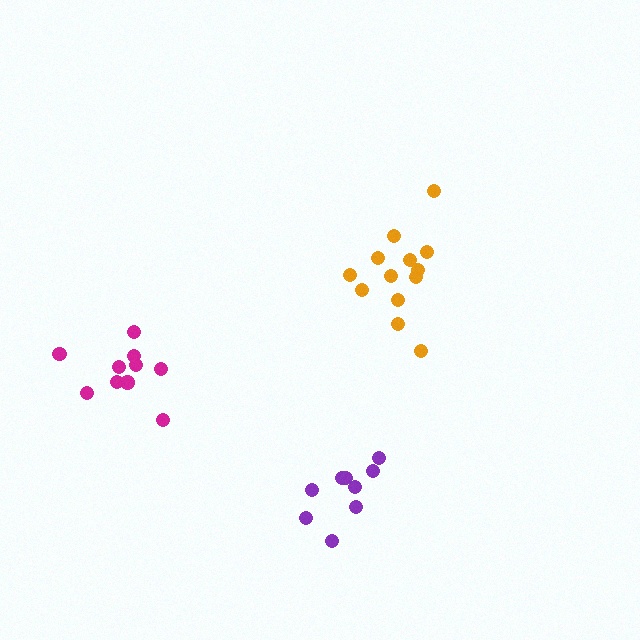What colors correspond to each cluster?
The clusters are colored: orange, purple, magenta.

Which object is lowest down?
The purple cluster is bottommost.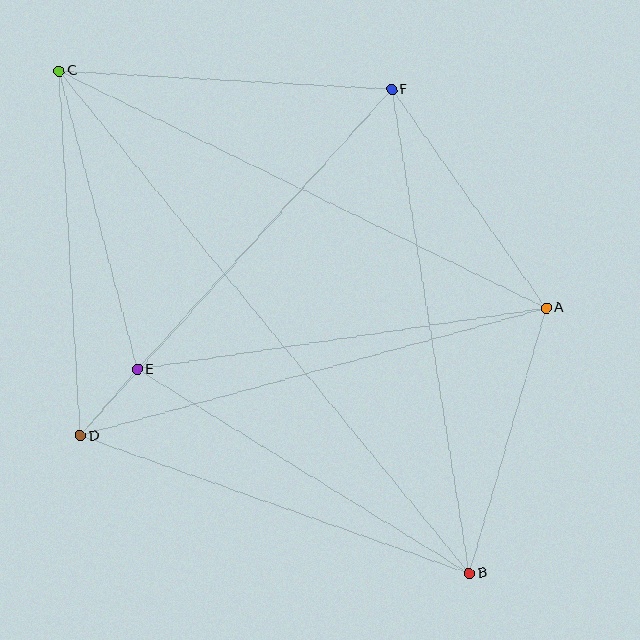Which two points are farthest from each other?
Points B and C are farthest from each other.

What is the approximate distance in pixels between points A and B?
The distance between A and B is approximately 276 pixels.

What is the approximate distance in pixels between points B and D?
The distance between B and D is approximately 413 pixels.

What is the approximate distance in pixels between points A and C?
The distance between A and C is approximately 542 pixels.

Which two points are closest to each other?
Points D and E are closest to each other.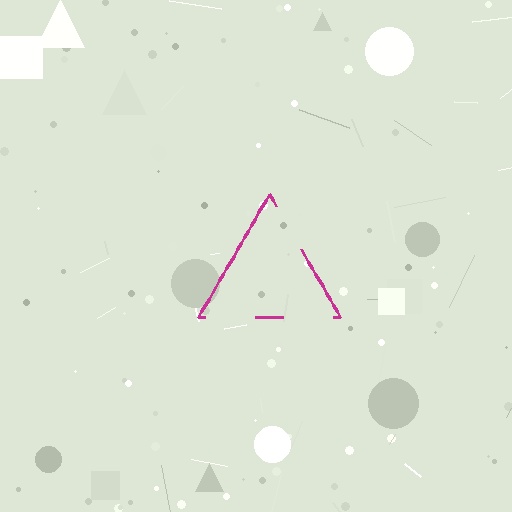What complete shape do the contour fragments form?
The contour fragments form a triangle.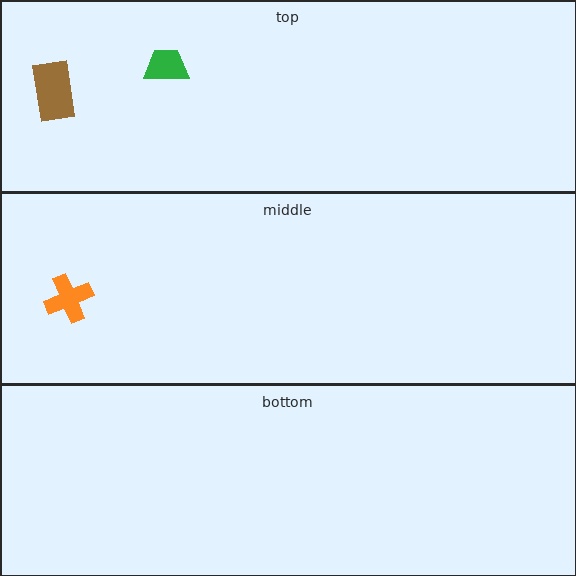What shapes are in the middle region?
The orange cross.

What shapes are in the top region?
The green trapezoid, the brown rectangle.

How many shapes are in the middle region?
1.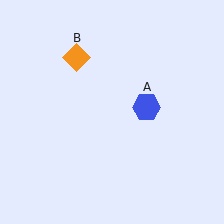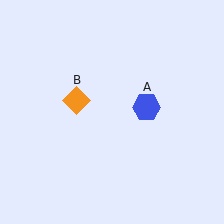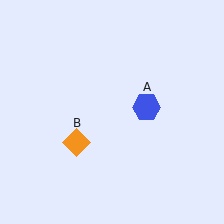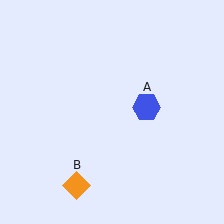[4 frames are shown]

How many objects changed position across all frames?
1 object changed position: orange diamond (object B).